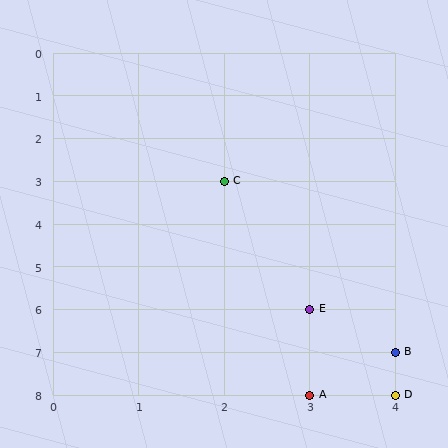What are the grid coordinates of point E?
Point E is at grid coordinates (3, 6).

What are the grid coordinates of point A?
Point A is at grid coordinates (3, 8).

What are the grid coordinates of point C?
Point C is at grid coordinates (2, 3).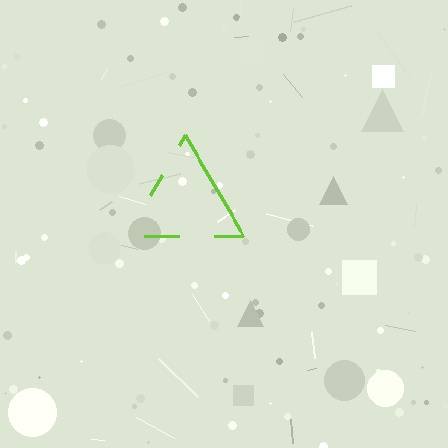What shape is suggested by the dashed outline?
The dashed outline suggests a triangle.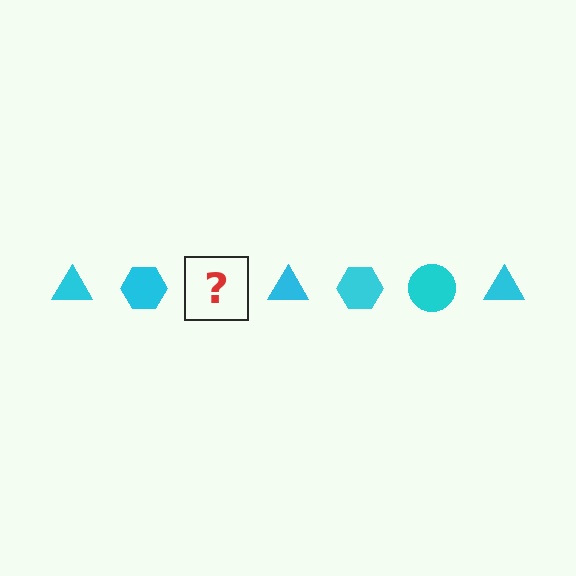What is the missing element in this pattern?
The missing element is a cyan circle.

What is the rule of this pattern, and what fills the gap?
The rule is that the pattern cycles through triangle, hexagon, circle shapes in cyan. The gap should be filled with a cyan circle.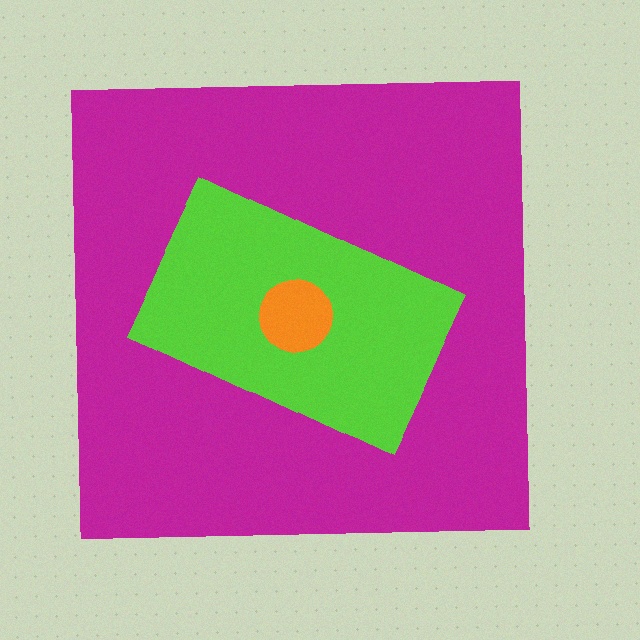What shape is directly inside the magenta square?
The lime rectangle.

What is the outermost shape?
The magenta square.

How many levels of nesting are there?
3.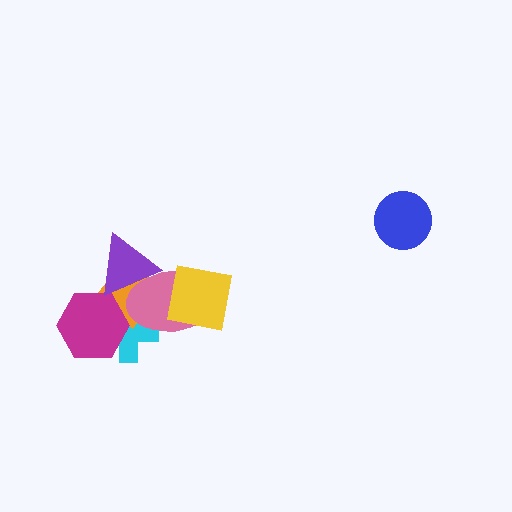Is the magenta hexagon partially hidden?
No, no other shape covers it.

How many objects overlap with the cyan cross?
3 objects overlap with the cyan cross.